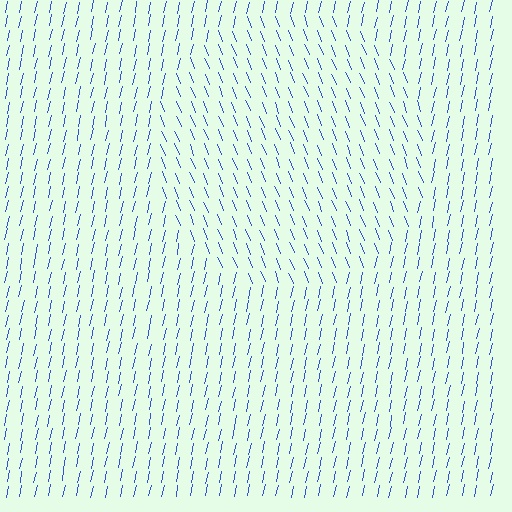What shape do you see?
I see a circle.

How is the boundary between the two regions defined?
The boundary is defined purely by a change in line orientation (approximately 34 degrees difference). All lines are the same color and thickness.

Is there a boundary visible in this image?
Yes, there is a texture boundary formed by a change in line orientation.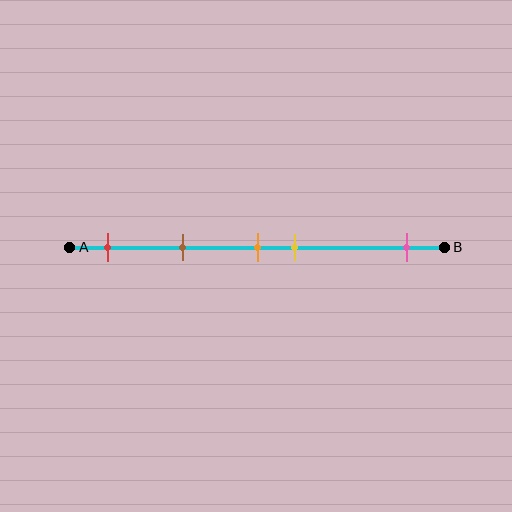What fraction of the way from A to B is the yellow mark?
The yellow mark is approximately 60% (0.6) of the way from A to B.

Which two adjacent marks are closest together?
The orange and yellow marks are the closest adjacent pair.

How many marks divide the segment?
There are 5 marks dividing the segment.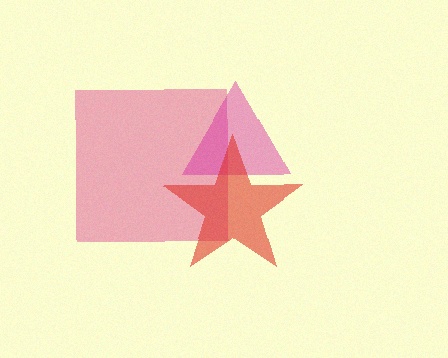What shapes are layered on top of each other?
The layered shapes are: a pink square, a magenta triangle, a red star.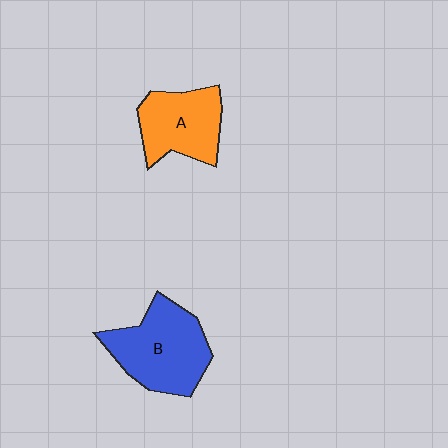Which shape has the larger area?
Shape B (blue).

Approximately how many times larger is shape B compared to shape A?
Approximately 1.3 times.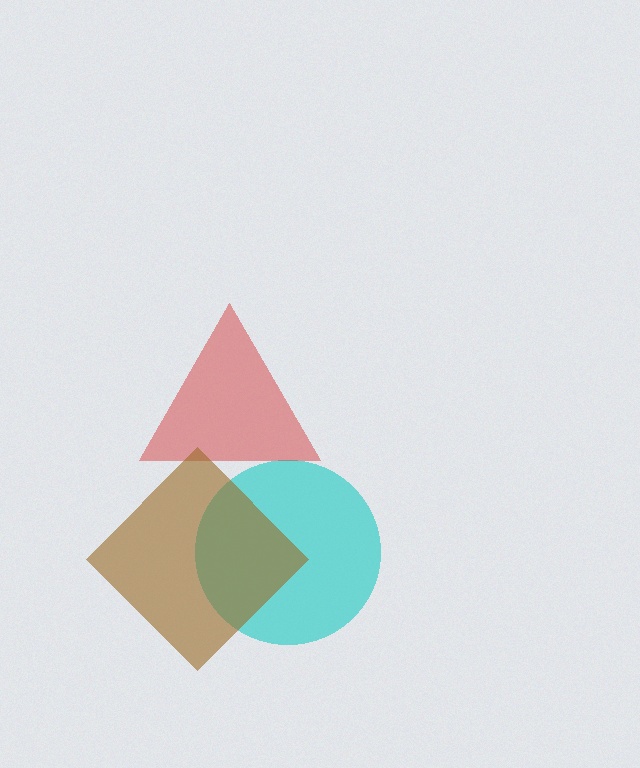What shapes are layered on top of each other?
The layered shapes are: a cyan circle, a red triangle, a brown diamond.